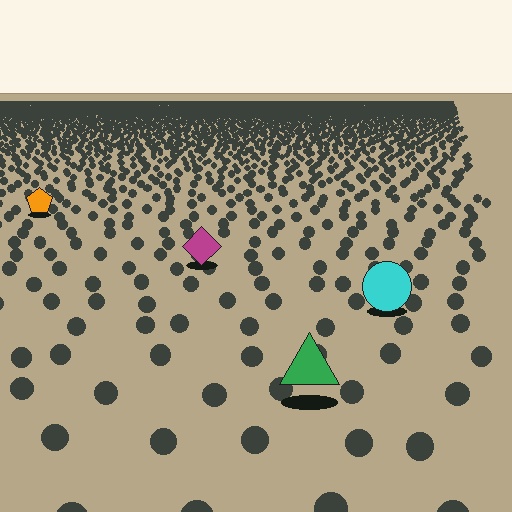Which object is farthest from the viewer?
The orange pentagon is farthest from the viewer. It appears smaller and the ground texture around it is denser.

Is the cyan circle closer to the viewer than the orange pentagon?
Yes. The cyan circle is closer — you can tell from the texture gradient: the ground texture is coarser near it.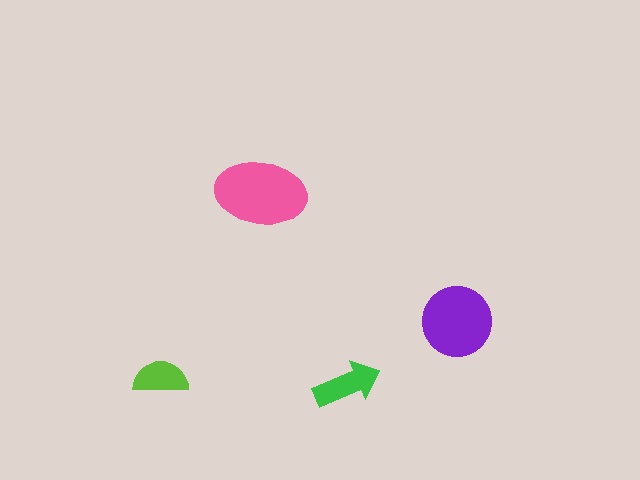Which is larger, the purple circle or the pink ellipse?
The pink ellipse.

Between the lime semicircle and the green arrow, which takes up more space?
The green arrow.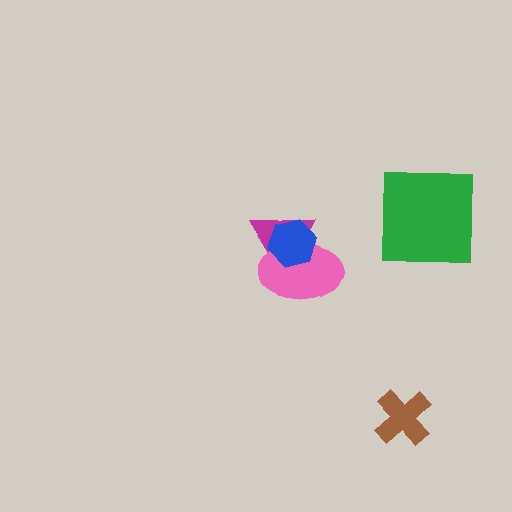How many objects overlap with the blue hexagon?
2 objects overlap with the blue hexagon.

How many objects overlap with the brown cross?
0 objects overlap with the brown cross.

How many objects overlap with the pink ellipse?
2 objects overlap with the pink ellipse.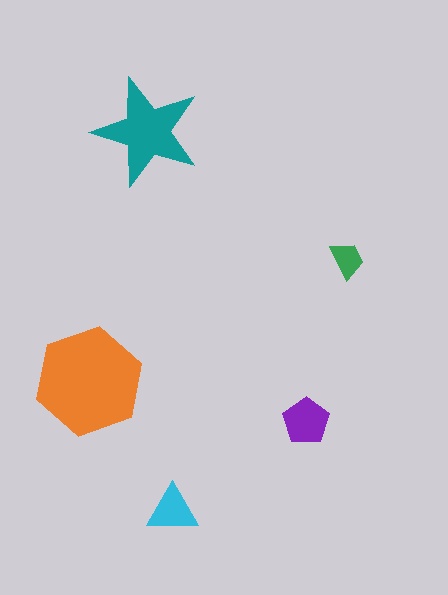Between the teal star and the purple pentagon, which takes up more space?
The teal star.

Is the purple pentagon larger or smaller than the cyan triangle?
Larger.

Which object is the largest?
The orange hexagon.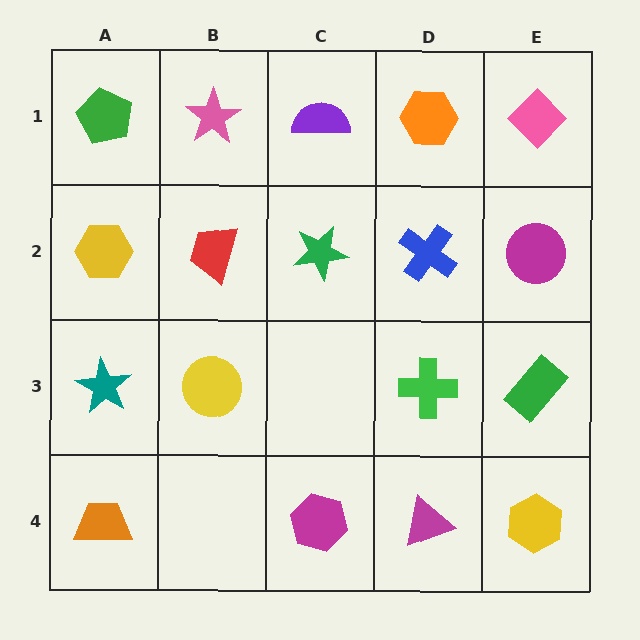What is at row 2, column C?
A green star.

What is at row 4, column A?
An orange trapezoid.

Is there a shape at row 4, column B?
No, that cell is empty.